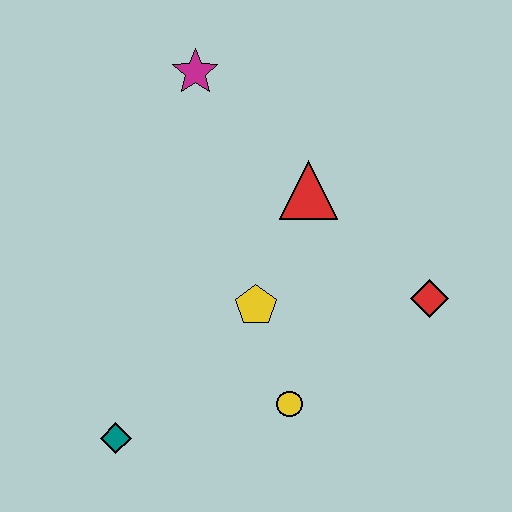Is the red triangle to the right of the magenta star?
Yes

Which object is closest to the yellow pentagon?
The yellow circle is closest to the yellow pentagon.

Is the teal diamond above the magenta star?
No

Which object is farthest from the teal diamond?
The magenta star is farthest from the teal diamond.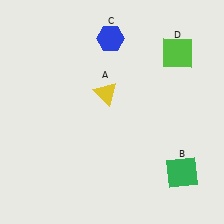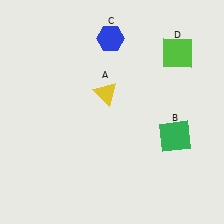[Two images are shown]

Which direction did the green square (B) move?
The green square (B) moved up.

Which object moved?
The green square (B) moved up.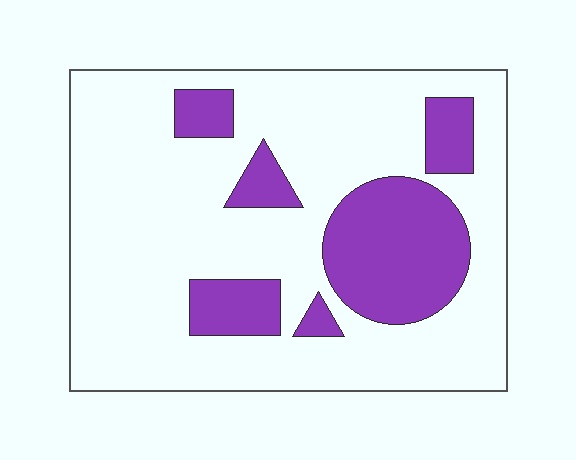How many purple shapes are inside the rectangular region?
6.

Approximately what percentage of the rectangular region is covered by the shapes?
Approximately 25%.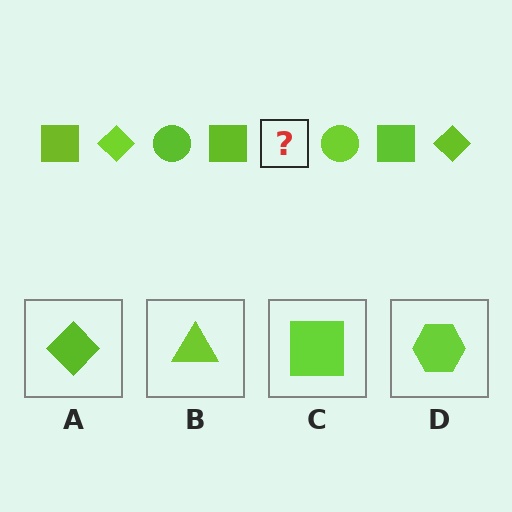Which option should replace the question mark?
Option A.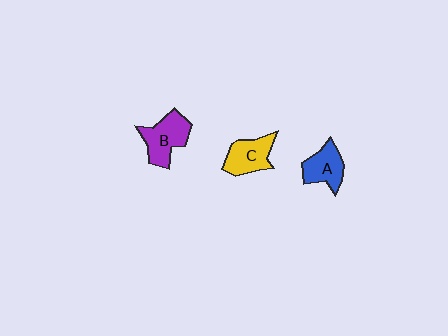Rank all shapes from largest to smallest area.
From largest to smallest: B (purple), C (yellow), A (blue).